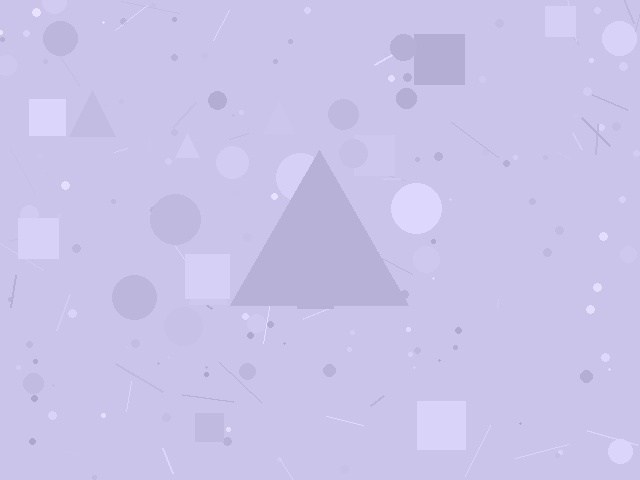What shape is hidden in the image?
A triangle is hidden in the image.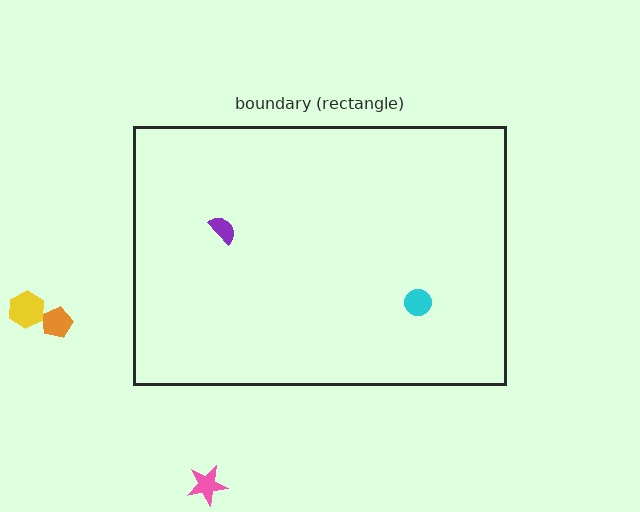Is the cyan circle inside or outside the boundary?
Inside.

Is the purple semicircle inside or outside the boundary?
Inside.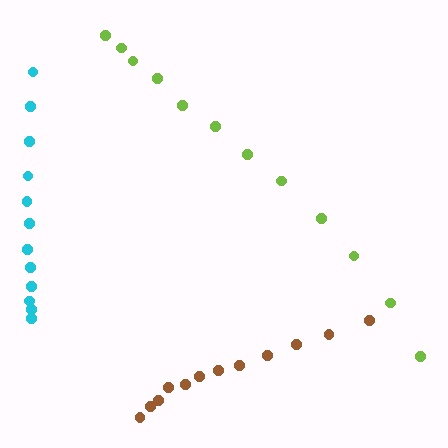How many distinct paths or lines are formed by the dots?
There are 3 distinct paths.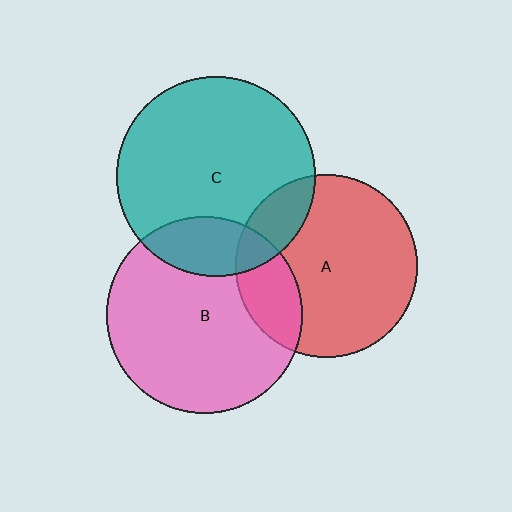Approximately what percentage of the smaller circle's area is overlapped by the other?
Approximately 15%.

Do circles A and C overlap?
Yes.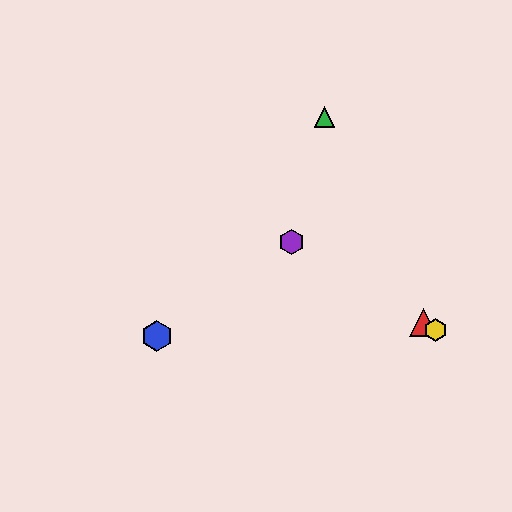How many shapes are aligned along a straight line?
3 shapes (the red triangle, the yellow hexagon, the purple hexagon) are aligned along a straight line.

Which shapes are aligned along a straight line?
The red triangle, the yellow hexagon, the purple hexagon are aligned along a straight line.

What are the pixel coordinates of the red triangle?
The red triangle is at (424, 323).